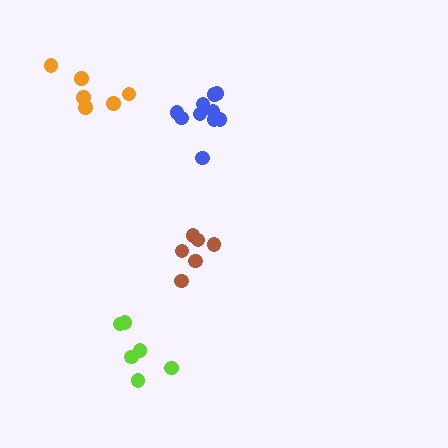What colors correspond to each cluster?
The clusters are colored: orange, lime, blue, brown.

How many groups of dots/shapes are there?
There are 4 groups.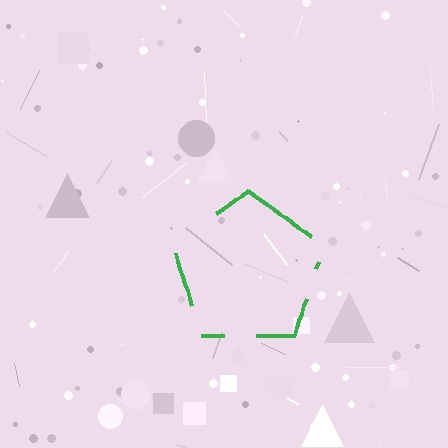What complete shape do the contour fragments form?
The contour fragments form a pentagon.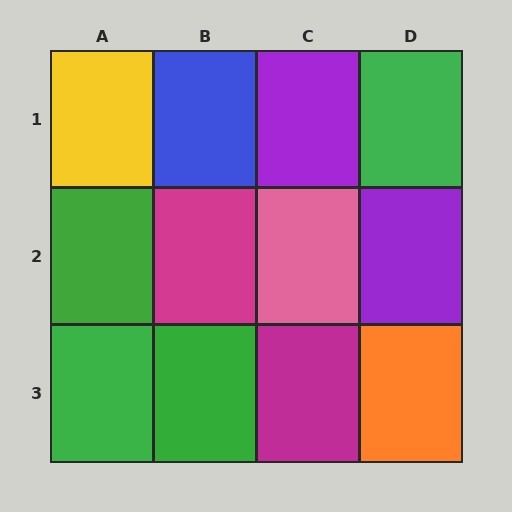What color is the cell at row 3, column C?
Magenta.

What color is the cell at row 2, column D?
Purple.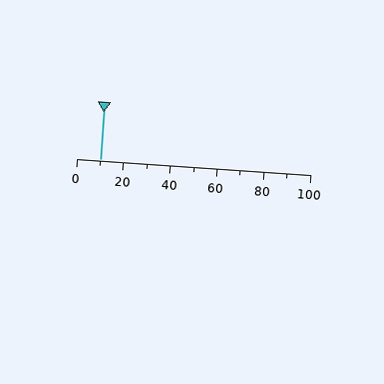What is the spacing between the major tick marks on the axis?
The major ticks are spaced 20 apart.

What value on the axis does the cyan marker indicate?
The marker indicates approximately 10.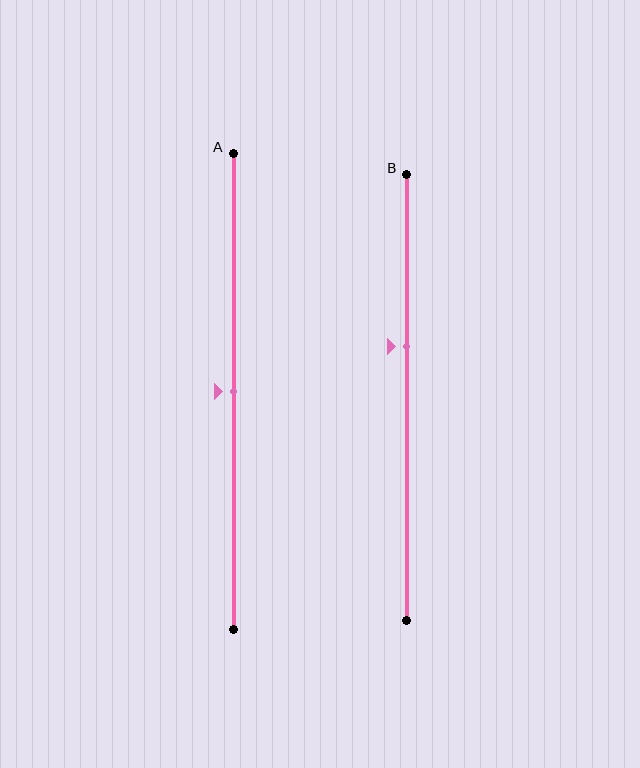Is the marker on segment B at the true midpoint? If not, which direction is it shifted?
No, the marker on segment B is shifted upward by about 11% of the segment length.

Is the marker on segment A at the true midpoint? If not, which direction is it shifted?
Yes, the marker on segment A is at the true midpoint.